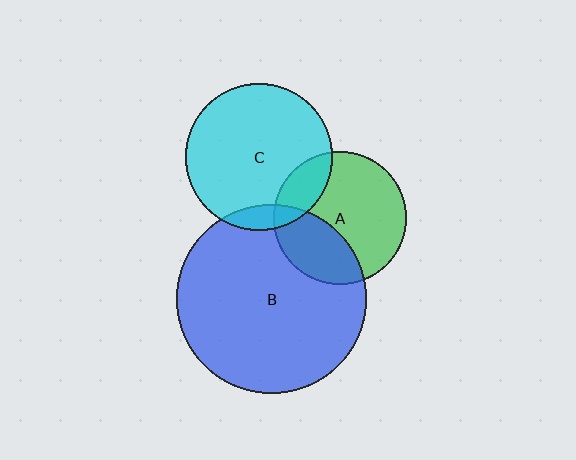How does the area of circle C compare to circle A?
Approximately 1.2 times.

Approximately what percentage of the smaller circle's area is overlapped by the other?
Approximately 10%.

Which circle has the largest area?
Circle B (blue).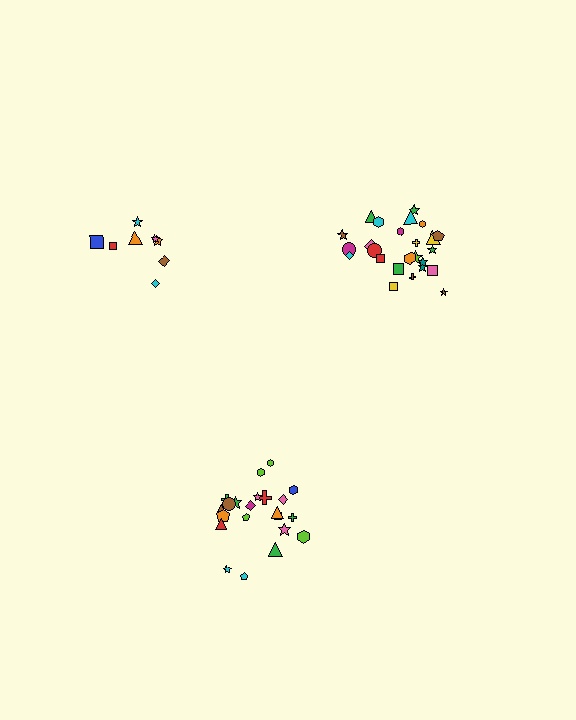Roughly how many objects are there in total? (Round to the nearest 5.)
Roughly 55 objects in total.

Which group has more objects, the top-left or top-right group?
The top-right group.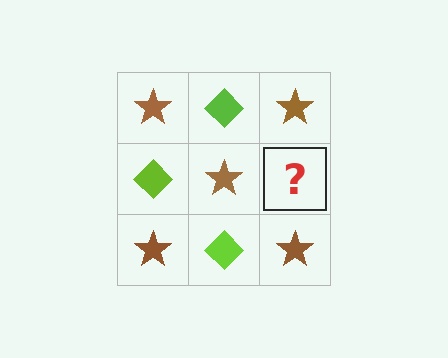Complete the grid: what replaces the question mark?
The question mark should be replaced with a lime diamond.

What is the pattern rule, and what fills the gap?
The rule is that it alternates brown star and lime diamond in a checkerboard pattern. The gap should be filled with a lime diamond.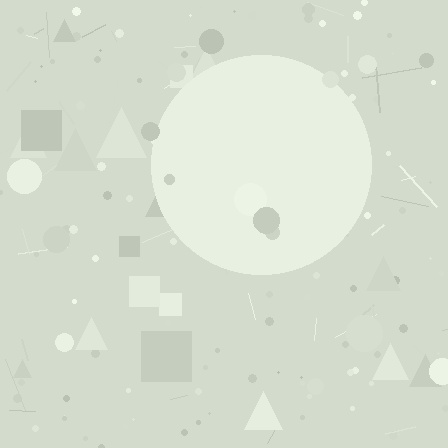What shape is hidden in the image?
A circle is hidden in the image.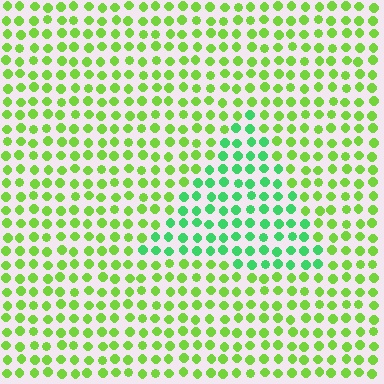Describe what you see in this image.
The image is filled with small lime elements in a uniform arrangement. A triangle-shaped region is visible where the elements are tinted to a slightly different hue, forming a subtle color boundary.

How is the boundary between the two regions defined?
The boundary is defined purely by a slight shift in hue (about 39 degrees). Spacing, size, and orientation are identical on both sides.